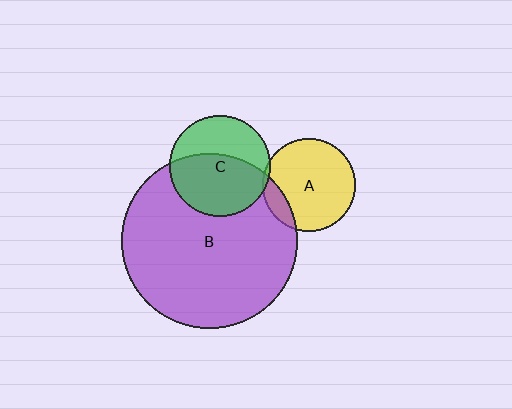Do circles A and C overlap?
Yes.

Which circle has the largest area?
Circle B (purple).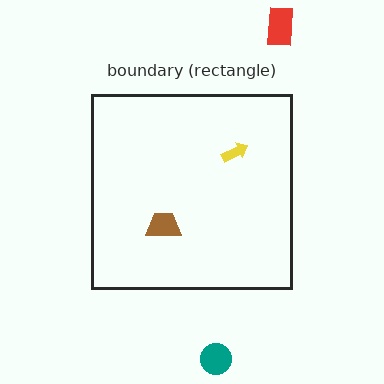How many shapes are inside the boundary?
2 inside, 2 outside.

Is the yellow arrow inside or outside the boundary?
Inside.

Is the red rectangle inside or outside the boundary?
Outside.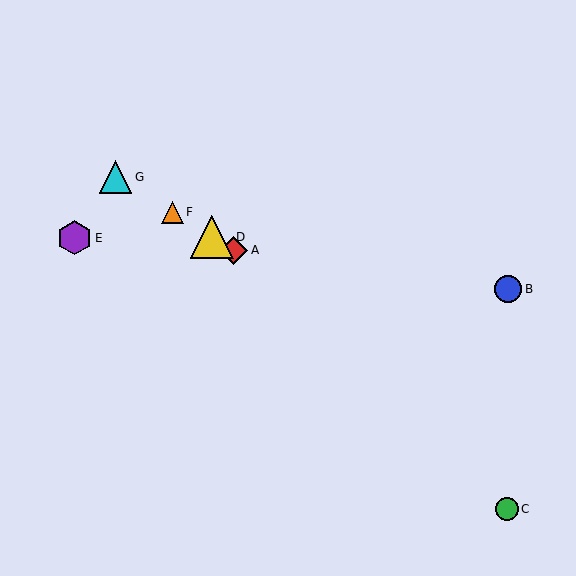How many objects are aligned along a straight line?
4 objects (A, D, F, G) are aligned along a straight line.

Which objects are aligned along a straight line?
Objects A, D, F, G are aligned along a straight line.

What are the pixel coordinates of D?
Object D is at (212, 237).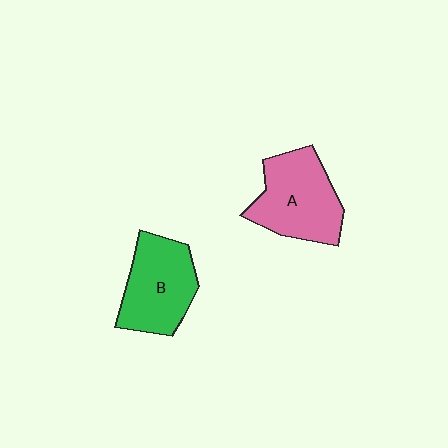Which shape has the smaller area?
Shape B (green).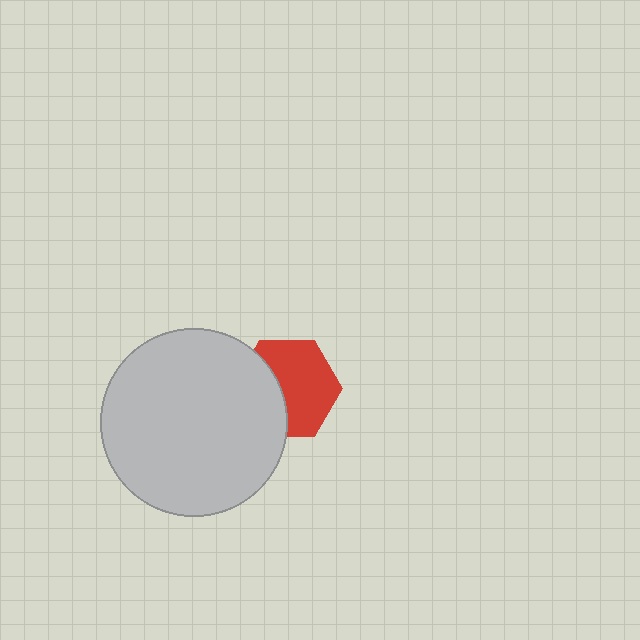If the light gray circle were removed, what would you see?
You would see the complete red hexagon.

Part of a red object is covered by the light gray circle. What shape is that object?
It is a hexagon.